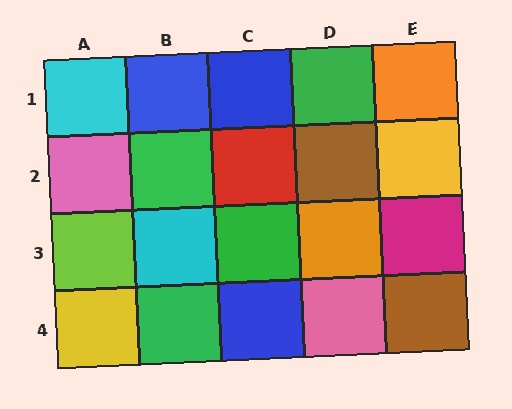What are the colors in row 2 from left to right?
Pink, green, red, brown, yellow.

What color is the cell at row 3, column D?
Orange.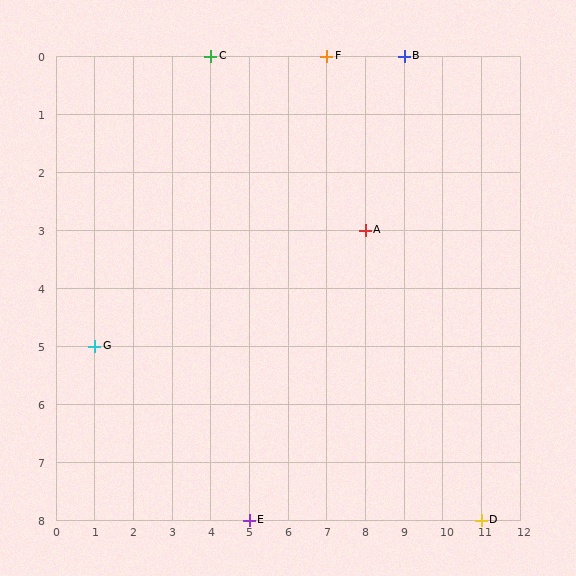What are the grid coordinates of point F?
Point F is at grid coordinates (7, 0).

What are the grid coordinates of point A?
Point A is at grid coordinates (8, 3).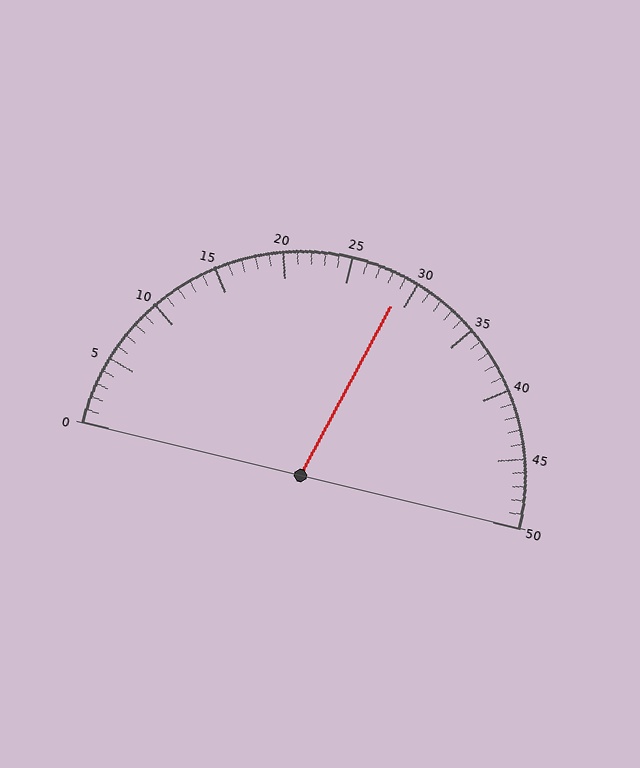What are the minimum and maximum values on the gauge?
The gauge ranges from 0 to 50.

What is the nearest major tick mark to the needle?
The nearest major tick mark is 30.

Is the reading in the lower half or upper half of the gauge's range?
The reading is in the upper half of the range (0 to 50).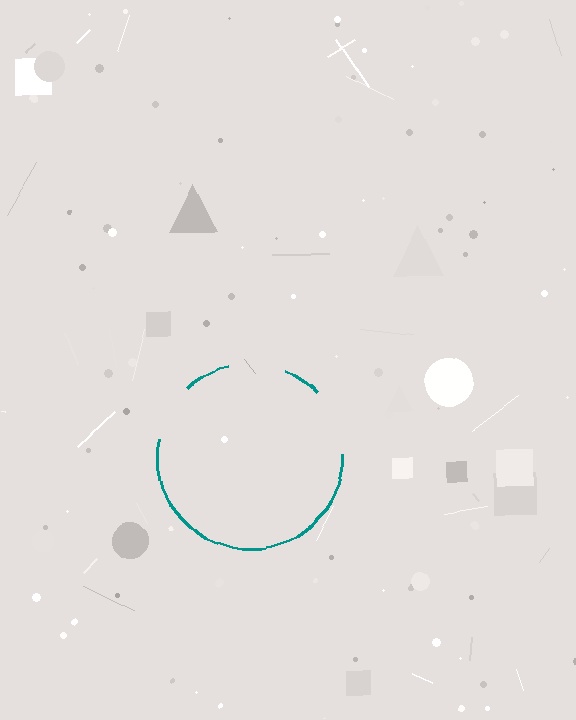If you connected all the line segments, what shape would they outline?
They would outline a circle.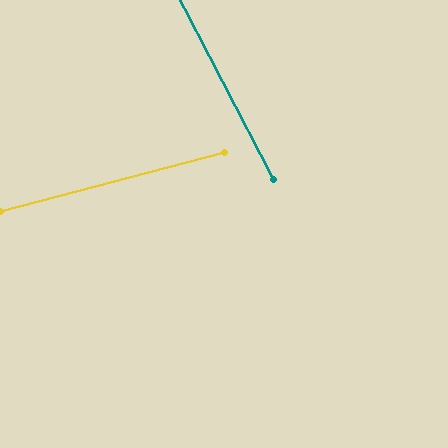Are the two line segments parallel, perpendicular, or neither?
Neither parallel nor perpendicular — they differ by about 77°.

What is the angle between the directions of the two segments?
Approximately 77 degrees.